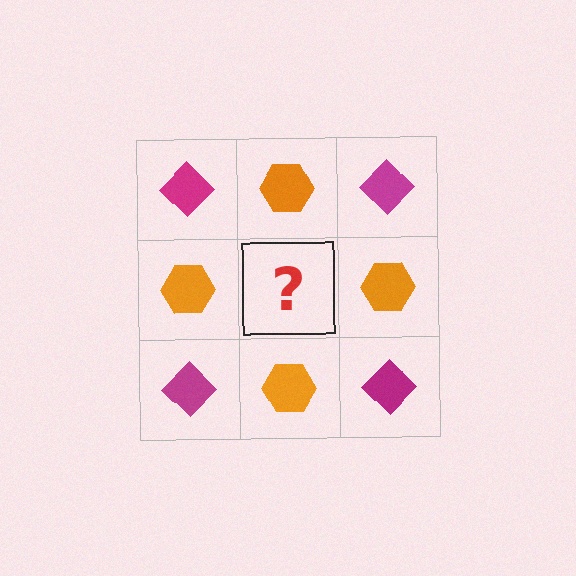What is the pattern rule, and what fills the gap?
The rule is that it alternates magenta diamond and orange hexagon in a checkerboard pattern. The gap should be filled with a magenta diamond.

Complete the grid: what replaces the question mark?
The question mark should be replaced with a magenta diamond.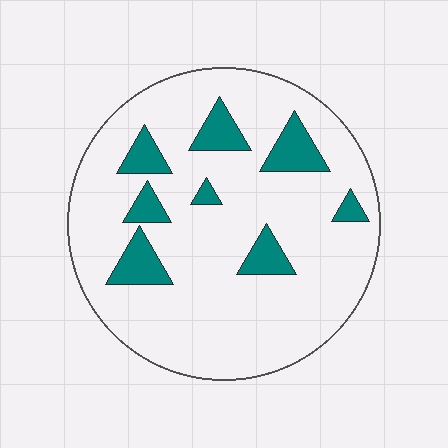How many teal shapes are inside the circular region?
8.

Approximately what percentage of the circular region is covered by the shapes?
Approximately 15%.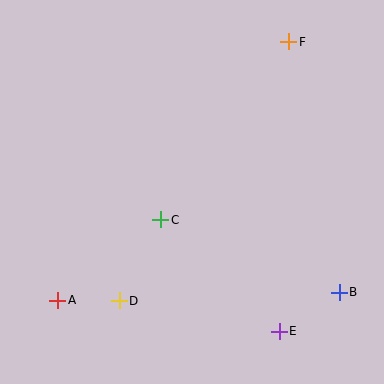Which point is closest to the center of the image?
Point C at (161, 220) is closest to the center.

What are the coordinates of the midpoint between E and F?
The midpoint between E and F is at (284, 187).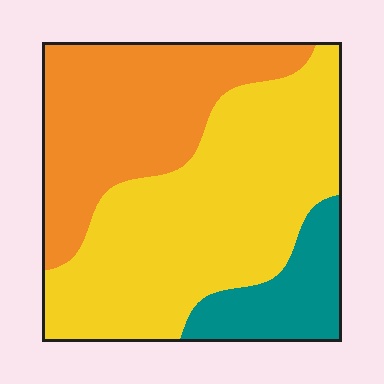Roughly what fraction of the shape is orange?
Orange takes up about one third (1/3) of the shape.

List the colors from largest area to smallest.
From largest to smallest: yellow, orange, teal.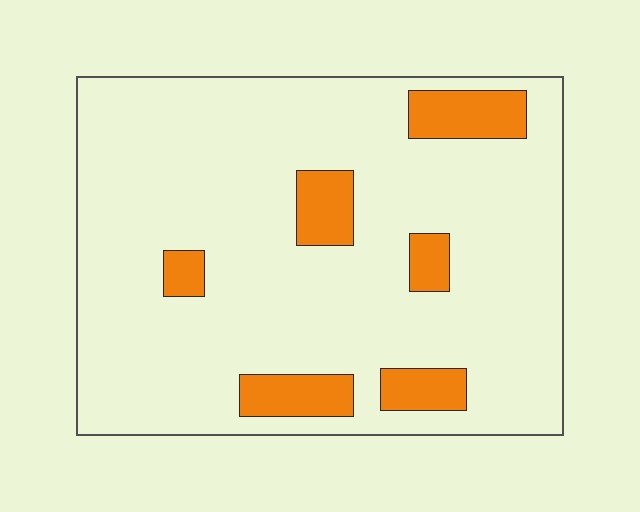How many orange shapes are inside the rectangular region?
6.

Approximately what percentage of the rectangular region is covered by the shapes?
Approximately 15%.